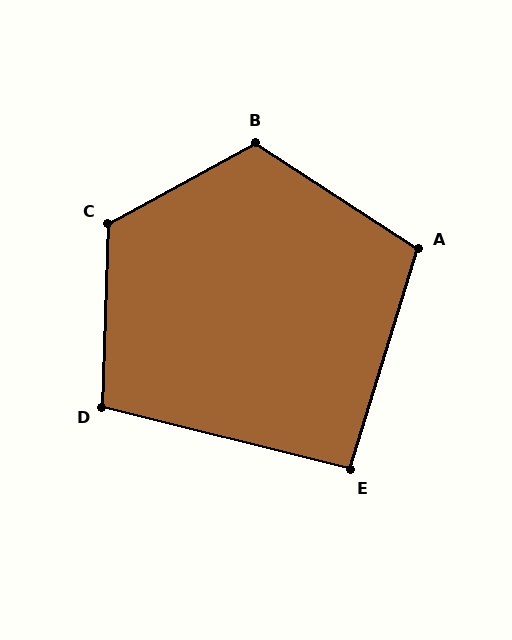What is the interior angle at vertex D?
Approximately 102 degrees (obtuse).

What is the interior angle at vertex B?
Approximately 118 degrees (obtuse).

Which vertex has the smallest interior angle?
E, at approximately 93 degrees.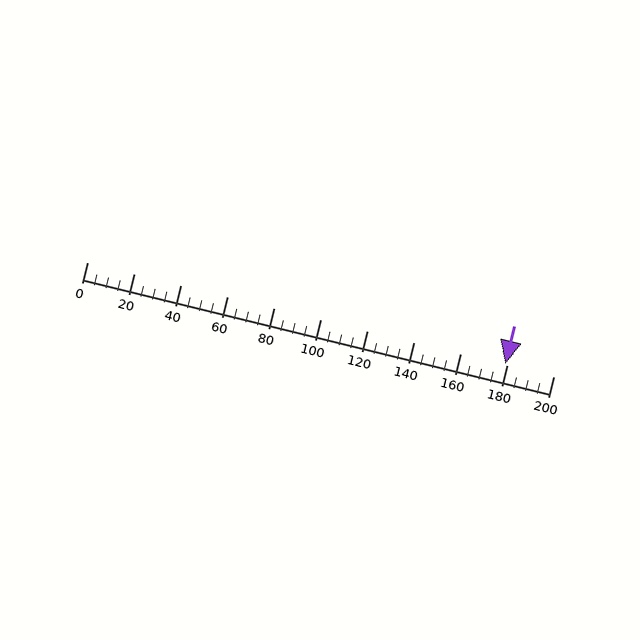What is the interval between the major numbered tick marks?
The major tick marks are spaced 20 units apart.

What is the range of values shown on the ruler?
The ruler shows values from 0 to 200.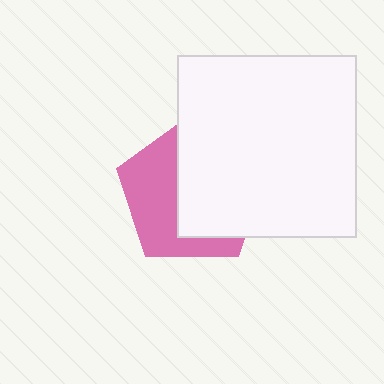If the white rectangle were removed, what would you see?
You would see the complete pink pentagon.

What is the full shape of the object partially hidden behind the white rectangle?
The partially hidden object is a pink pentagon.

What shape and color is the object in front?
The object in front is a white rectangle.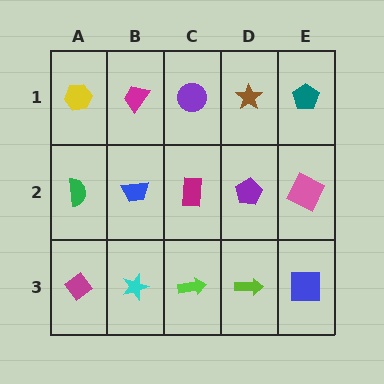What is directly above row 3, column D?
A purple pentagon.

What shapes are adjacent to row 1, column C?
A magenta rectangle (row 2, column C), a magenta trapezoid (row 1, column B), a brown star (row 1, column D).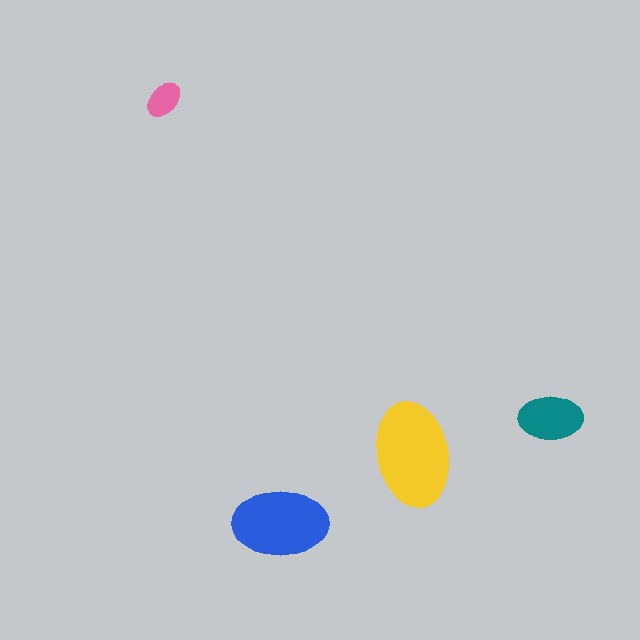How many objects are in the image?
There are 4 objects in the image.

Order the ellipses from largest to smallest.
the yellow one, the blue one, the teal one, the pink one.